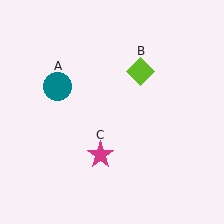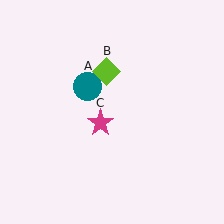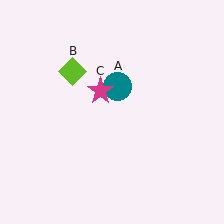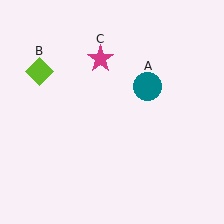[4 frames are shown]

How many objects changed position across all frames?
3 objects changed position: teal circle (object A), lime diamond (object B), magenta star (object C).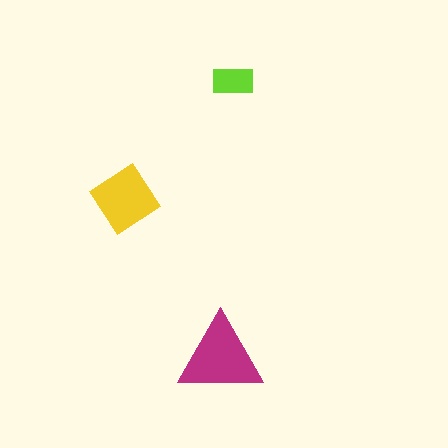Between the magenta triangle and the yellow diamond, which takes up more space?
The magenta triangle.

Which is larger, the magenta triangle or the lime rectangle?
The magenta triangle.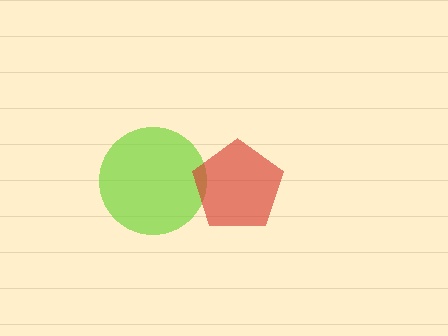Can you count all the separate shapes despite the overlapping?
Yes, there are 2 separate shapes.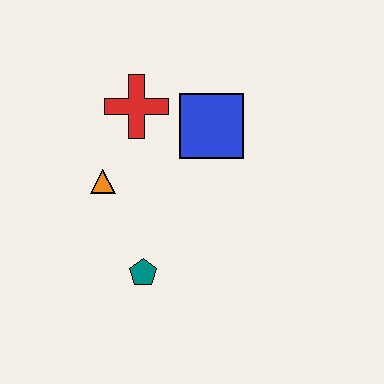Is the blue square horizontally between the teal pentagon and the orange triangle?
No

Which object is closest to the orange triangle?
The red cross is closest to the orange triangle.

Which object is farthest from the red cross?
The teal pentagon is farthest from the red cross.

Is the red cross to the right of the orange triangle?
Yes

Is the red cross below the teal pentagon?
No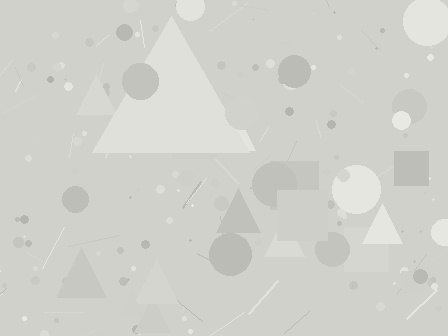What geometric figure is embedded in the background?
A triangle is embedded in the background.